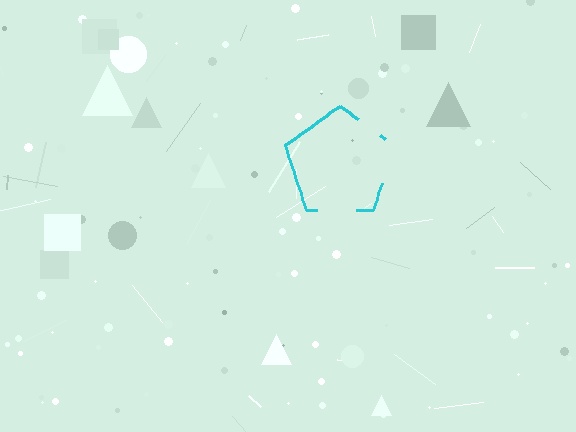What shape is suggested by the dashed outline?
The dashed outline suggests a pentagon.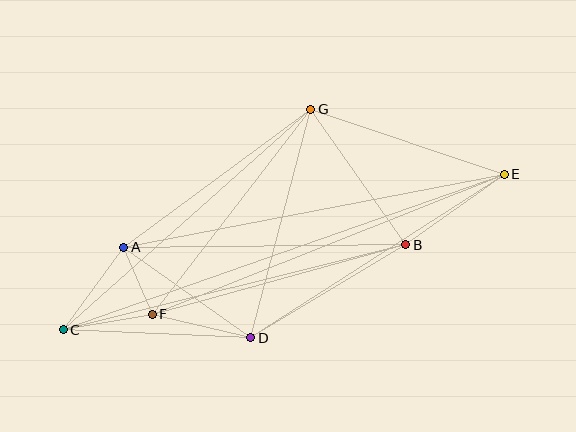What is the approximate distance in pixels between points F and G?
The distance between F and G is approximately 259 pixels.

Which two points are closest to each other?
Points A and F are closest to each other.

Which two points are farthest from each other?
Points C and E are farthest from each other.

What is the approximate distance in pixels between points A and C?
The distance between A and C is approximately 102 pixels.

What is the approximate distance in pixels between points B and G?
The distance between B and G is approximately 165 pixels.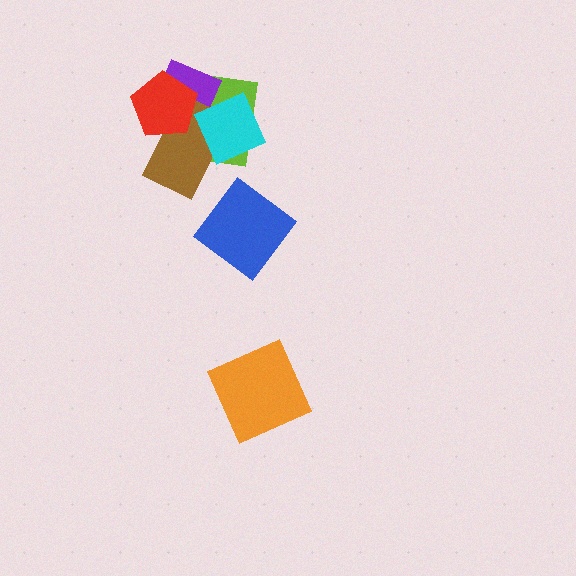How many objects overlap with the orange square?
0 objects overlap with the orange square.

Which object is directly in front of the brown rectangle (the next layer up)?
The cyan diamond is directly in front of the brown rectangle.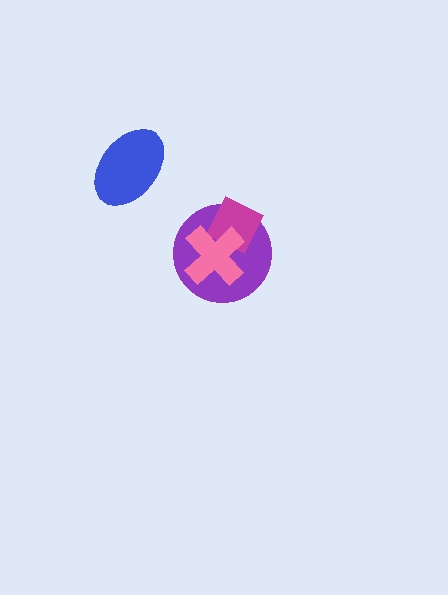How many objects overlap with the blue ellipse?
0 objects overlap with the blue ellipse.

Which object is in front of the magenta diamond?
The pink cross is in front of the magenta diamond.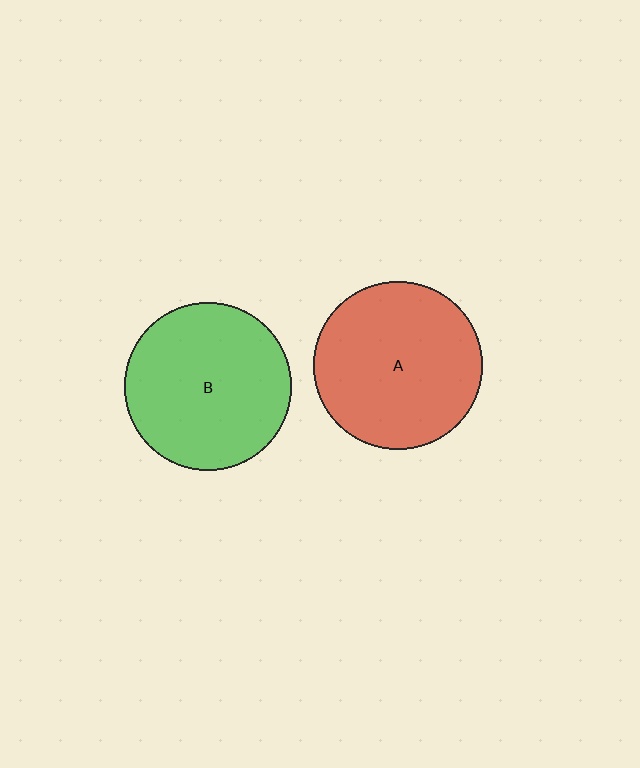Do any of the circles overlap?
No, none of the circles overlap.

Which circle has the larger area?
Circle A (red).